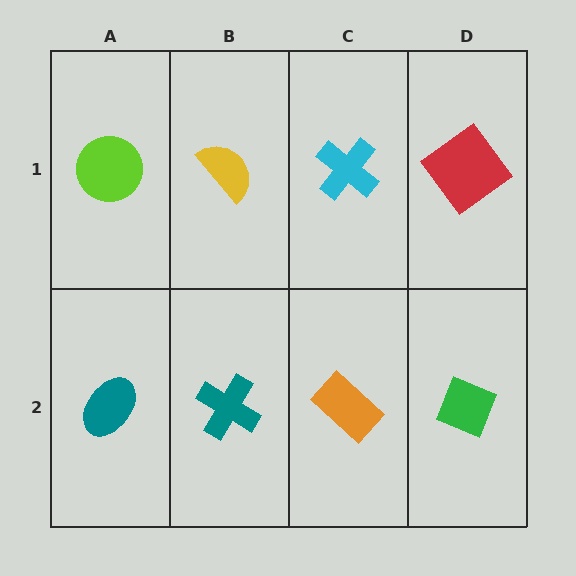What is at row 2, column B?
A teal cross.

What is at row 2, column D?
A green diamond.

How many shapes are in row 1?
4 shapes.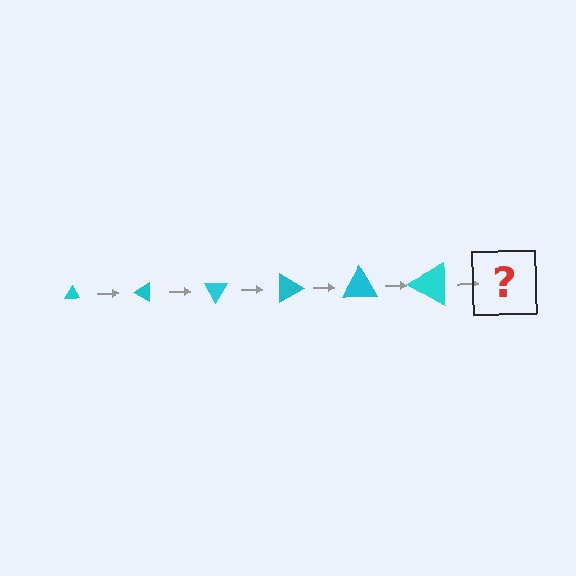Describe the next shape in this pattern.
It should be a triangle, larger than the previous one and rotated 180 degrees from the start.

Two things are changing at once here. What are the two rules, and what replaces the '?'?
The two rules are that the triangle grows larger each step and it rotates 30 degrees each step. The '?' should be a triangle, larger than the previous one and rotated 180 degrees from the start.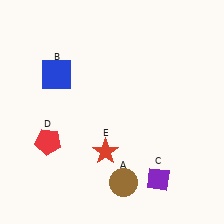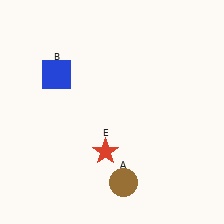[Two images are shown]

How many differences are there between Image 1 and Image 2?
There are 2 differences between the two images.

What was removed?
The purple diamond (C), the red pentagon (D) were removed in Image 2.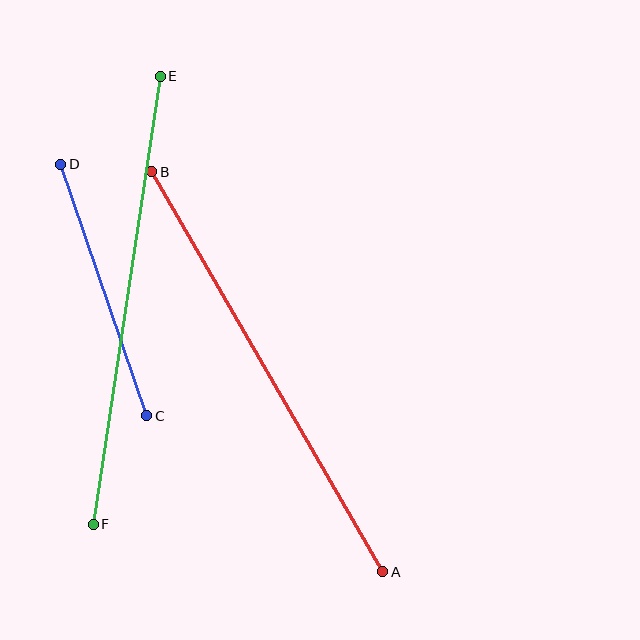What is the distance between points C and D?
The distance is approximately 266 pixels.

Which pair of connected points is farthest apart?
Points A and B are farthest apart.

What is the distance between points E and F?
The distance is approximately 453 pixels.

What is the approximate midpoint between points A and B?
The midpoint is at approximately (267, 372) pixels.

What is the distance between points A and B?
The distance is approximately 462 pixels.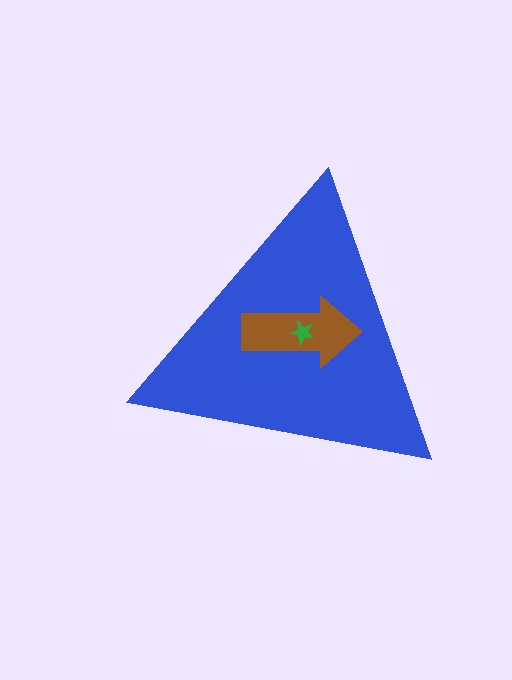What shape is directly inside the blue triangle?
The brown arrow.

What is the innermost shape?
The green star.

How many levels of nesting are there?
3.